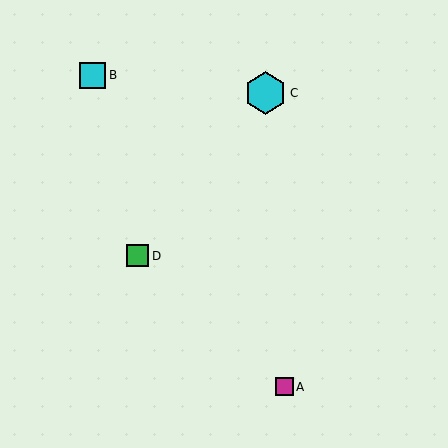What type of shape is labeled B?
Shape B is a cyan square.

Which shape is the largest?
The cyan hexagon (labeled C) is the largest.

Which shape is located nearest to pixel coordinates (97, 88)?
The cyan square (labeled B) at (93, 75) is nearest to that location.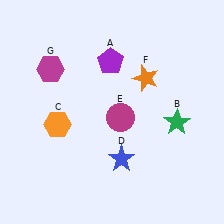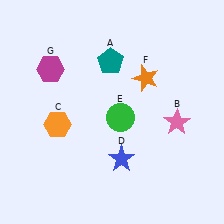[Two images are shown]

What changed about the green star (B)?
In Image 1, B is green. In Image 2, it changed to pink.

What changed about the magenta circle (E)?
In Image 1, E is magenta. In Image 2, it changed to green.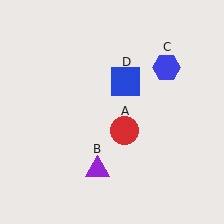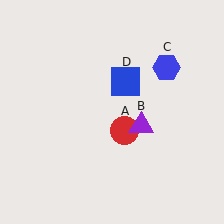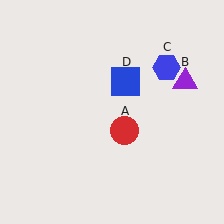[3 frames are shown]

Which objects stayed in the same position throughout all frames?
Red circle (object A) and blue hexagon (object C) and blue square (object D) remained stationary.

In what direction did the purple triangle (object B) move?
The purple triangle (object B) moved up and to the right.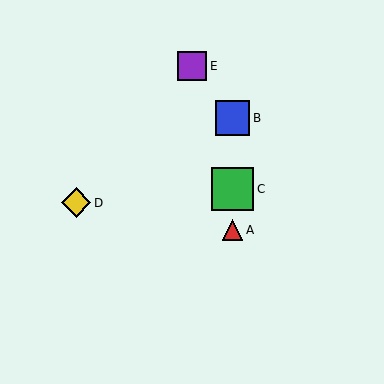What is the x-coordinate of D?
Object D is at x≈76.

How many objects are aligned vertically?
3 objects (A, B, C) are aligned vertically.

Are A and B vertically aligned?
Yes, both are at x≈232.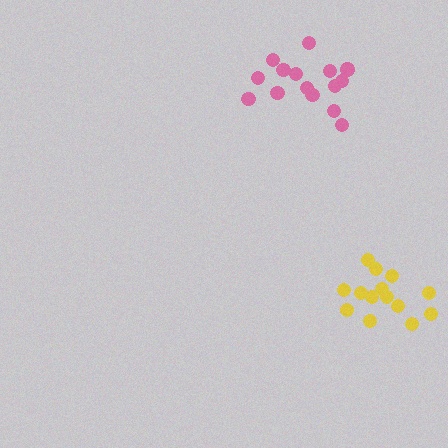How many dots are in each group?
Group 1: 14 dots, Group 2: 15 dots (29 total).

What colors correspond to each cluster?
The clusters are colored: yellow, pink.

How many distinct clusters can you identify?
There are 2 distinct clusters.